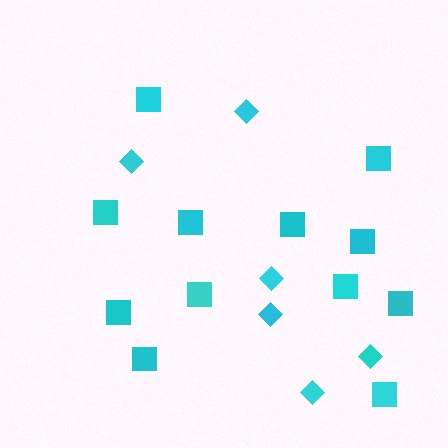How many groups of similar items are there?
There are 2 groups: one group of diamonds (6) and one group of squares (12).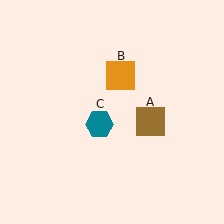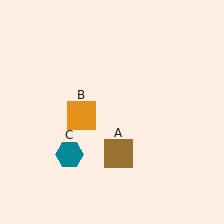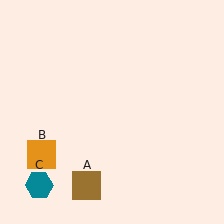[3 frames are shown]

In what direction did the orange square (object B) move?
The orange square (object B) moved down and to the left.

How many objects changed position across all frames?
3 objects changed position: brown square (object A), orange square (object B), teal hexagon (object C).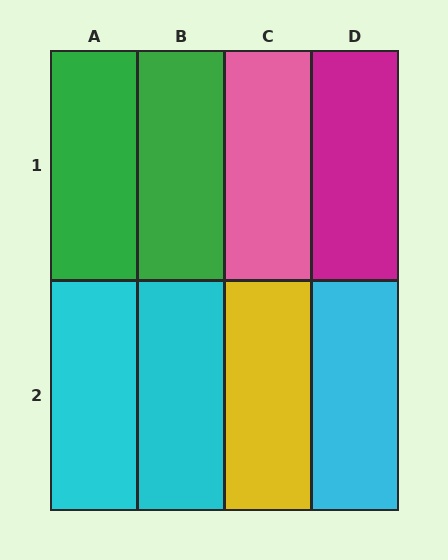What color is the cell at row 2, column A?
Cyan.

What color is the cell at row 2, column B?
Cyan.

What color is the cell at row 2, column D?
Cyan.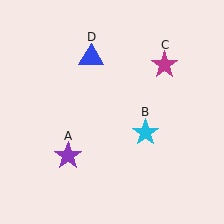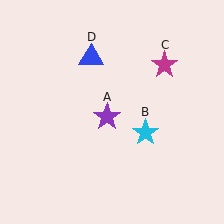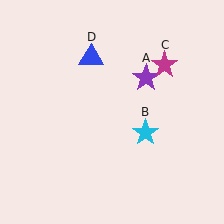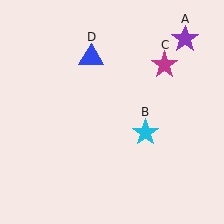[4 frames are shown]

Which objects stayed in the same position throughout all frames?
Cyan star (object B) and magenta star (object C) and blue triangle (object D) remained stationary.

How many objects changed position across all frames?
1 object changed position: purple star (object A).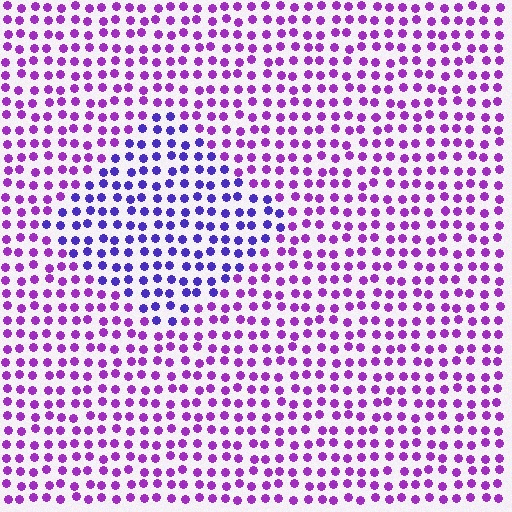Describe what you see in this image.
The image is filled with small purple elements in a uniform arrangement. A diamond-shaped region is visible where the elements are tinted to a slightly different hue, forming a subtle color boundary.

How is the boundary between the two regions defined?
The boundary is defined purely by a slight shift in hue (about 36 degrees). Spacing, size, and orientation are identical on both sides.